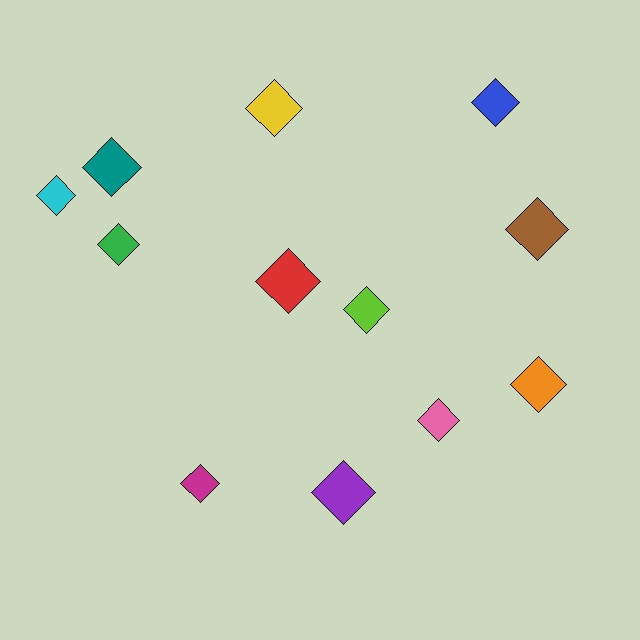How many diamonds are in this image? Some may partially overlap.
There are 12 diamonds.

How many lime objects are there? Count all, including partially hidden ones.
There is 1 lime object.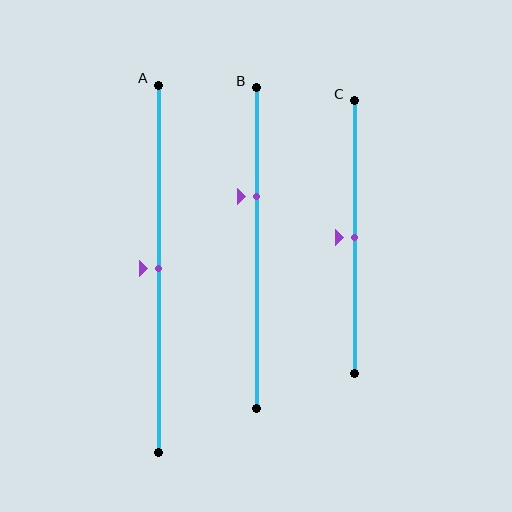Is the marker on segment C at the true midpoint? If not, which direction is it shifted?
Yes, the marker on segment C is at the true midpoint.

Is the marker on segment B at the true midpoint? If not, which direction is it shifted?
No, the marker on segment B is shifted upward by about 16% of the segment length.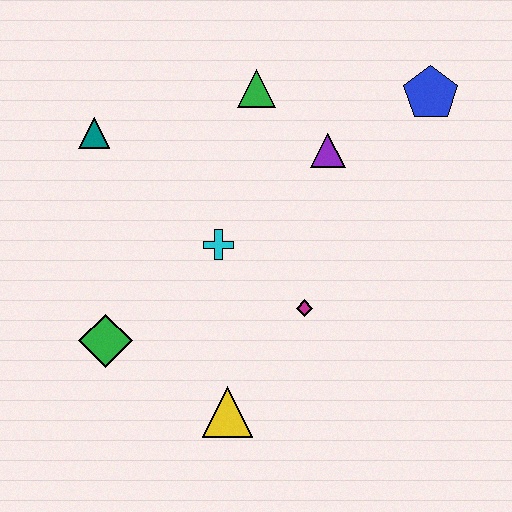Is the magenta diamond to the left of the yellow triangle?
No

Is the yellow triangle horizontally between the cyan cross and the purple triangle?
Yes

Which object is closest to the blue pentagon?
The purple triangle is closest to the blue pentagon.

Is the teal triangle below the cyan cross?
No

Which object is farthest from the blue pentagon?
The green diamond is farthest from the blue pentagon.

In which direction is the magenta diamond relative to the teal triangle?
The magenta diamond is to the right of the teal triangle.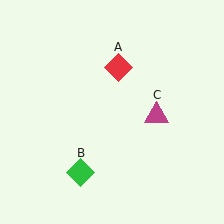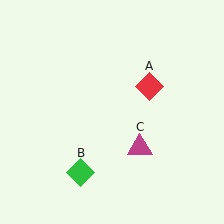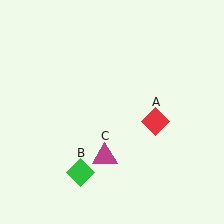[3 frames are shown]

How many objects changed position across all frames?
2 objects changed position: red diamond (object A), magenta triangle (object C).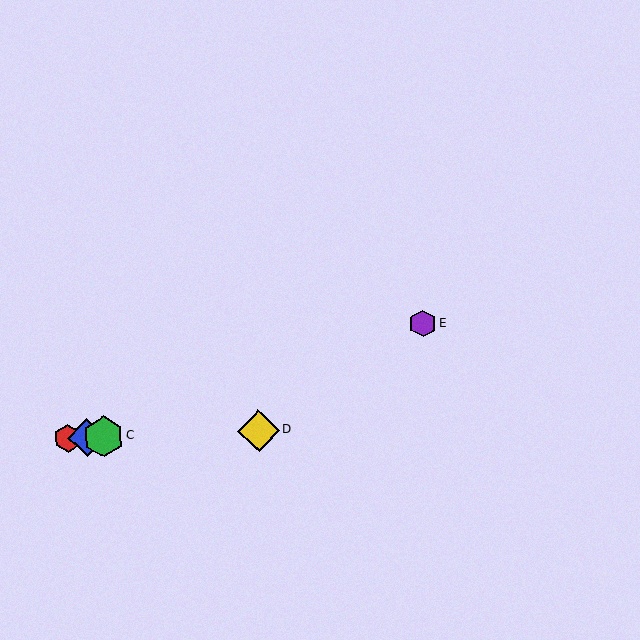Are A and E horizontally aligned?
No, A is at y≈438 and E is at y≈324.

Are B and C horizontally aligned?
Yes, both are at y≈437.